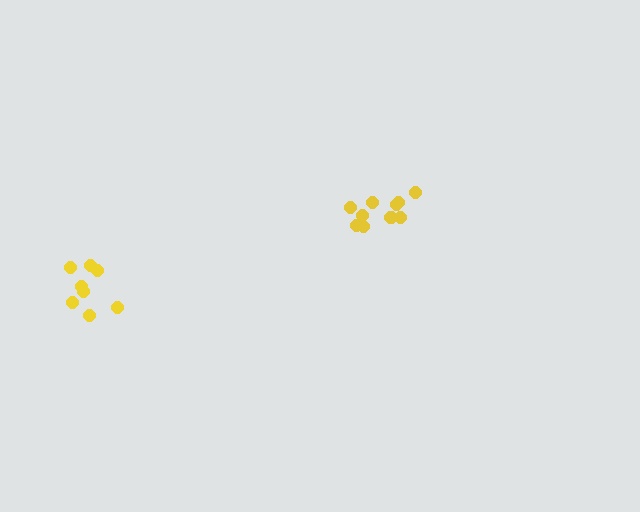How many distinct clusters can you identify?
There are 2 distinct clusters.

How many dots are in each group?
Group 1: 8 dots, Group 2: 10 dots (18 total).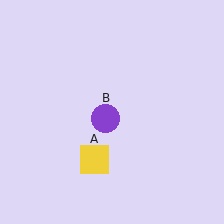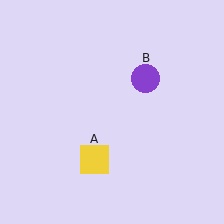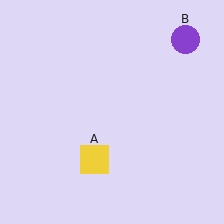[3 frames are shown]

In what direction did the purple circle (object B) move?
The purple circle (object B) moved up and to the right.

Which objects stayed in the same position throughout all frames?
Yellow square (object A) remained stationary.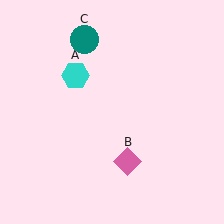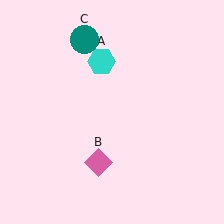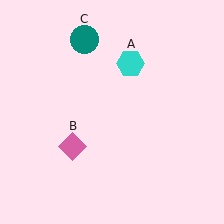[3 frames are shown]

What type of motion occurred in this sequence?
The cyan hexagon (object A), pink diamond (object B) rotated clockwise around the center of the scene.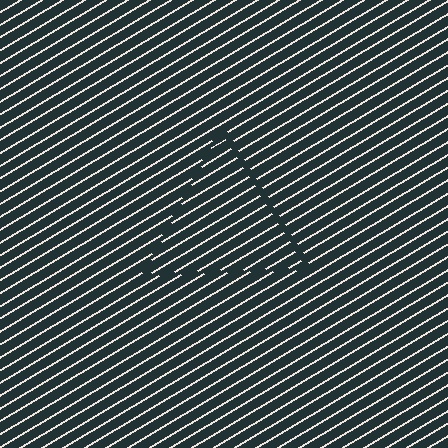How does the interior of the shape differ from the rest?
The interior of the shape contains the same grating, shifted by half a period — the contour is defined by the phase discontinuity where line-ends from the inner and outer gratings abut.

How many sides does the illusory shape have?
3 sides — the line-ends trace a triangle.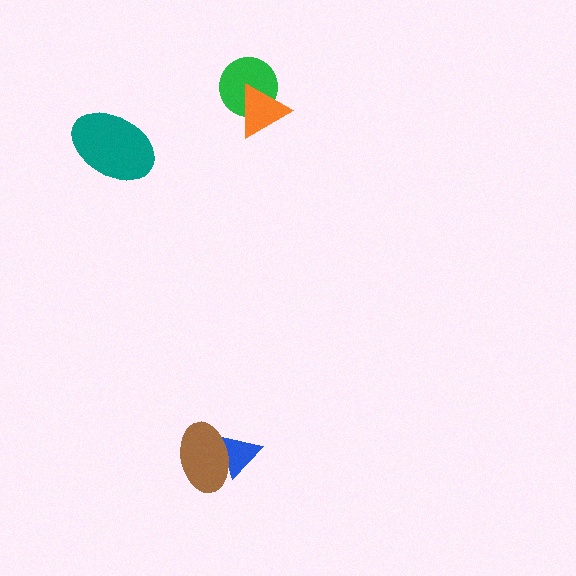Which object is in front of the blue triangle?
The brown ellipse is in front of the blue triangle.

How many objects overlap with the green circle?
1 object overlaps with the green circle.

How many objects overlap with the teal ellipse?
0 objects overlap with the teal ellipse.